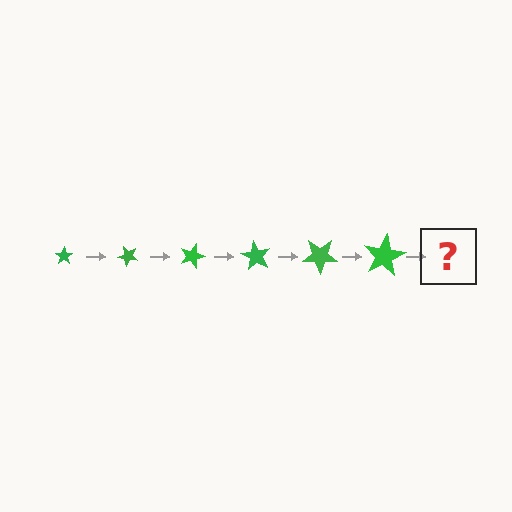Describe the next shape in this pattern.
It should be a star, larger than the previous one and rotated 270 degrees from the start.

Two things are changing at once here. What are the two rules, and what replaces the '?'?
The two rules are that the star grows larger each step and it rotates 45 degrees each step. The '?' should be a star, larger than the previous one and rotated 270 degrees from the start.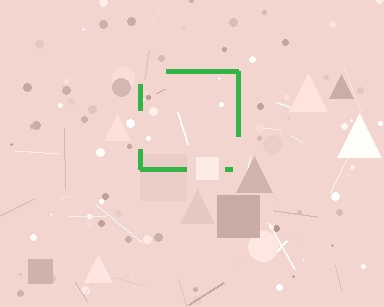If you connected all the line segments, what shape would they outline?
They would outline a square.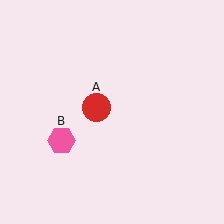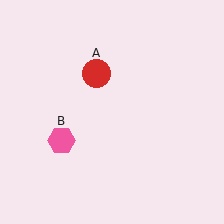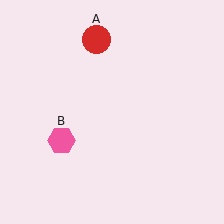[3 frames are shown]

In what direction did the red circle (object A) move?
The red circle (object A) moved up.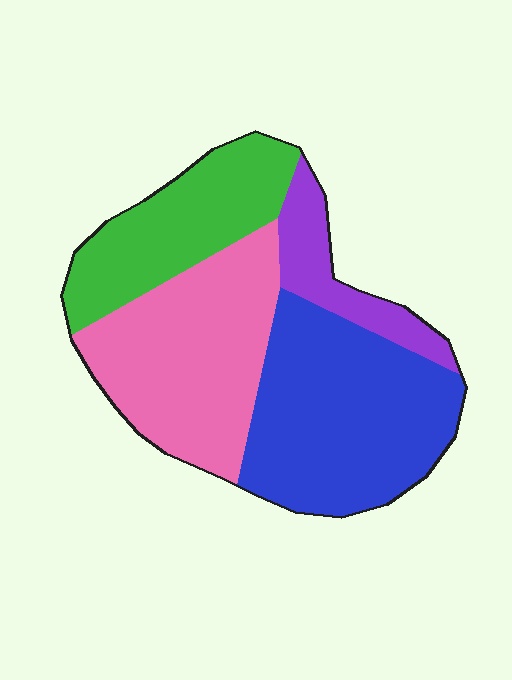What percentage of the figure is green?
Green takes up about one fifth (1/5) of the figure.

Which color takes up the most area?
Blue, at roughly 35%.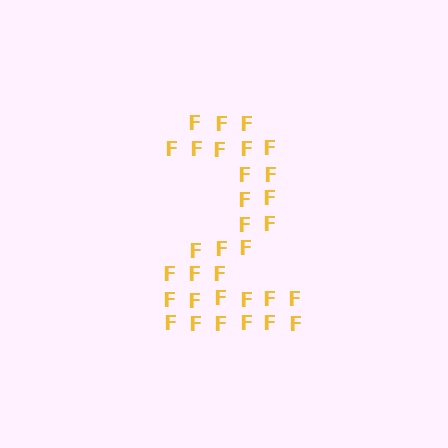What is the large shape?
The large shape is the digit 2.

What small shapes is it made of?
It is made of small letter F's.